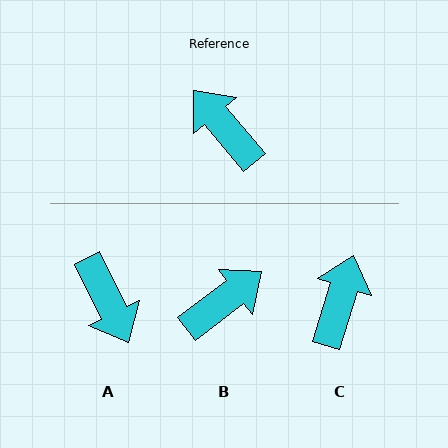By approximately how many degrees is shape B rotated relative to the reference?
Approximately 93 degrees clockwise.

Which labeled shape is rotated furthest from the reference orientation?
A, about 166 degrees away.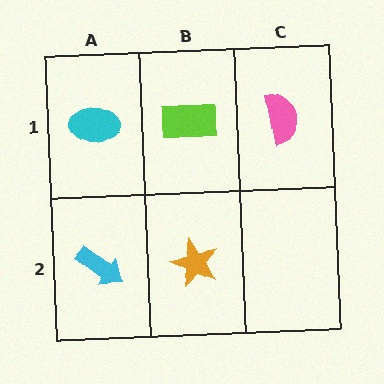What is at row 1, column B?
A lime rectangle.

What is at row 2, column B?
An orange star.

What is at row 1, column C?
A pink semicircle.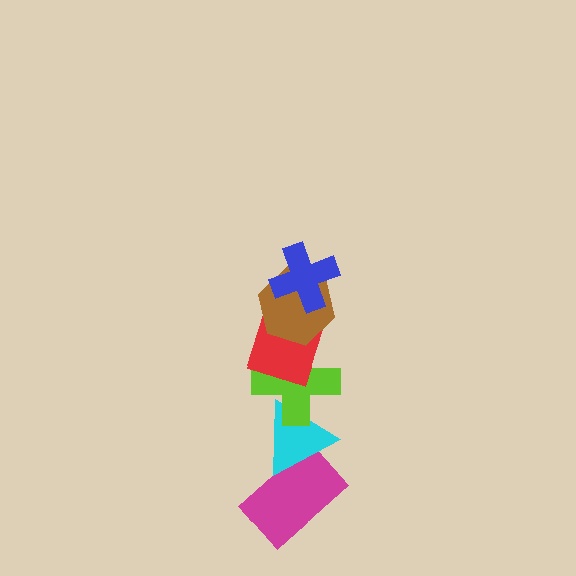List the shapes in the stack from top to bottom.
From top to bottom: the blue cross, the brown hexagon, the red diamond, the lime cross, the cyan triangle, the magenta rectangle.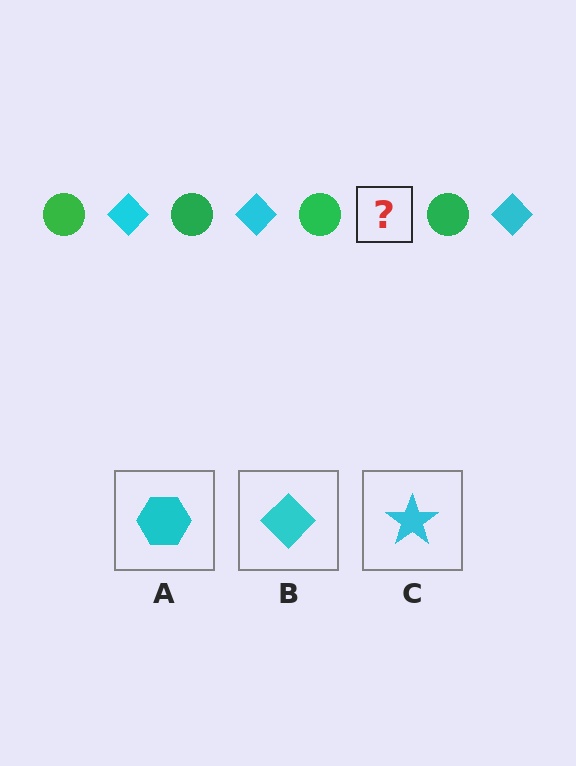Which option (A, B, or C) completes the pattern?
B.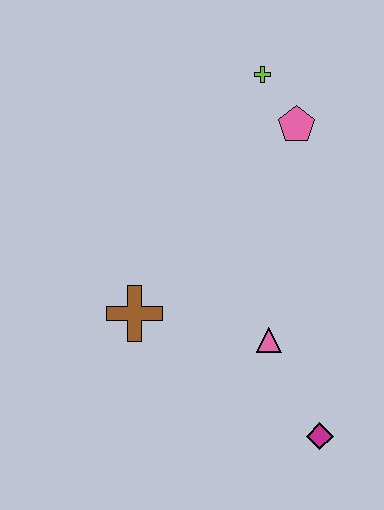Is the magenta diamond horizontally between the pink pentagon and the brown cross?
No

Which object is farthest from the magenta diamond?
The lime cross is farthest from the magenta diamond.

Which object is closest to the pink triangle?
The magenta diamond is closest to the pink triangle.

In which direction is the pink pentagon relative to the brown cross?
The pink pentagon is above the brown cross.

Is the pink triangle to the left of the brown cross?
No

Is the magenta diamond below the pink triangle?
Yes